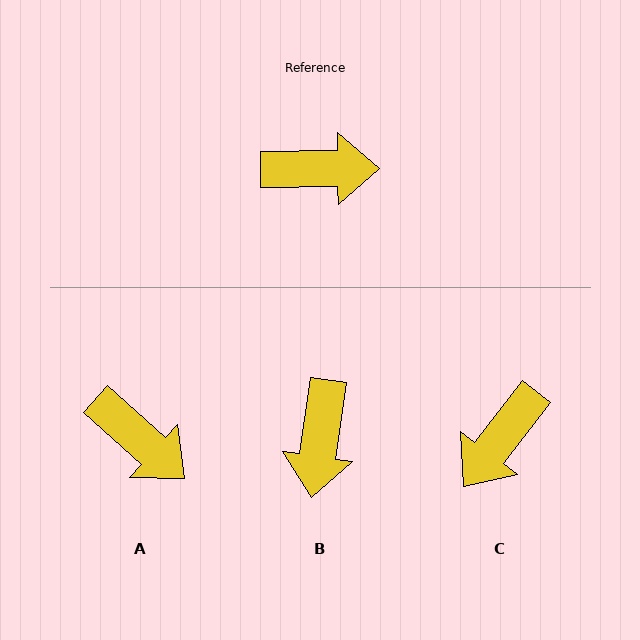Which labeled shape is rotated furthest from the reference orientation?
C, about 128 degrees away.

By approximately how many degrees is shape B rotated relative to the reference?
Approximately 99 degrees clockwise.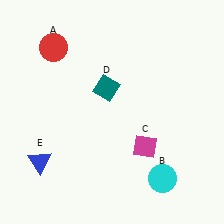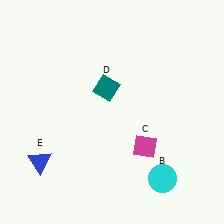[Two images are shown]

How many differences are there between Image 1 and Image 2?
There is 1 difference between the two images.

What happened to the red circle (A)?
The red circle (A) was removed in Image 2. It was in the top-left area of Image 1.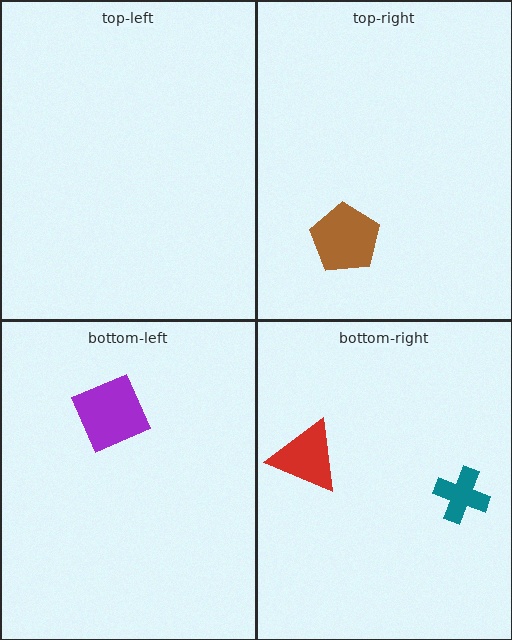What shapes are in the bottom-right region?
The red triangle, the teal cross.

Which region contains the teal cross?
The bottom-right region.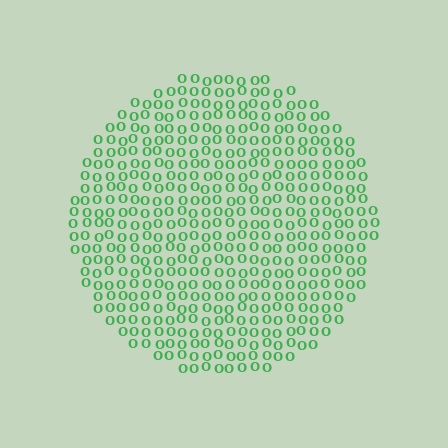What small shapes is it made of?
It is made of small letter O's.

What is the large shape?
The large shape is a circle.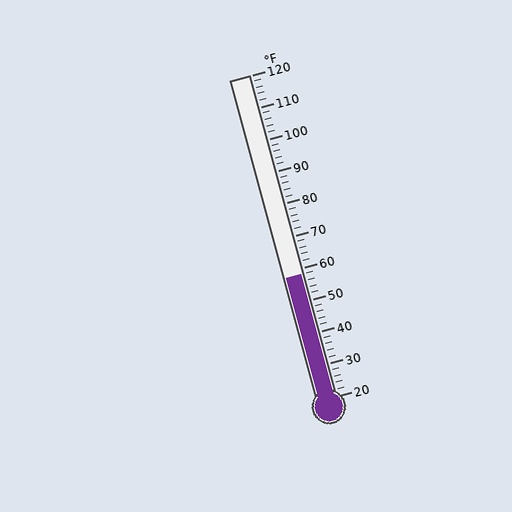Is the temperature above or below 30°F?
The temperature is above 30°F.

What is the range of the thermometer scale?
The thermometer scale ranges from 20°F to 120°F.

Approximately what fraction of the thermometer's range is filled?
The thermometer is filled to approximately 40% of its range.